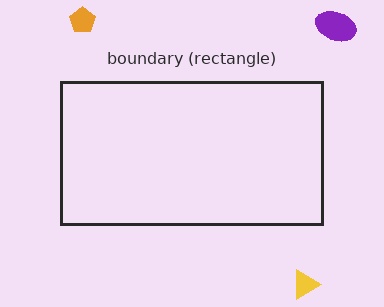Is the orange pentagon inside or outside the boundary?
Outside.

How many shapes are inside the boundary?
0 inside, 3 outside.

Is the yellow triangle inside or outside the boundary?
Outside.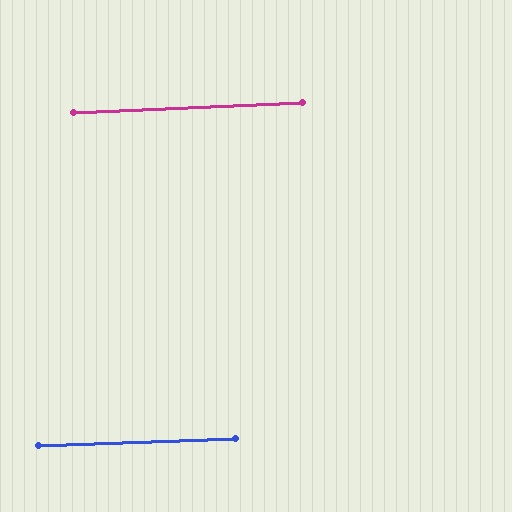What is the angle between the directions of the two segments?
Approximately 1 degree.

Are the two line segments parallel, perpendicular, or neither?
Parallel — their directions differ by only 0.6°.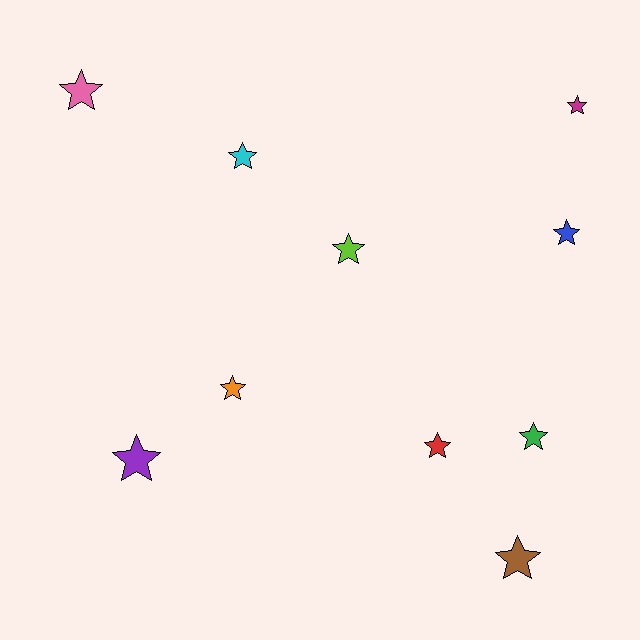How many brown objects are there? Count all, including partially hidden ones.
There is 1 brown object.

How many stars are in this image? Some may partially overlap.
There are 10 stars.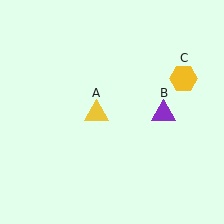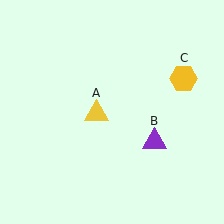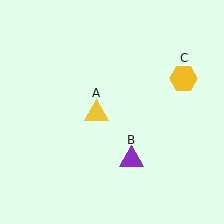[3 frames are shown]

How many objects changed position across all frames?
1 object changed position: purple triangle (object B).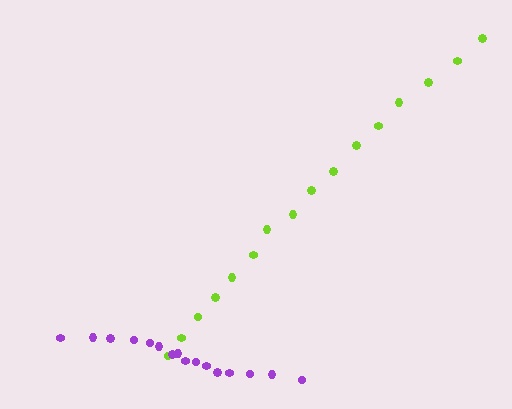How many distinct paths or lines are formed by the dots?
There are 2 distinct paths.